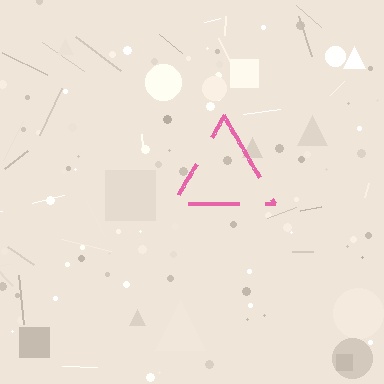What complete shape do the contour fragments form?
The contour fragments form a triangle.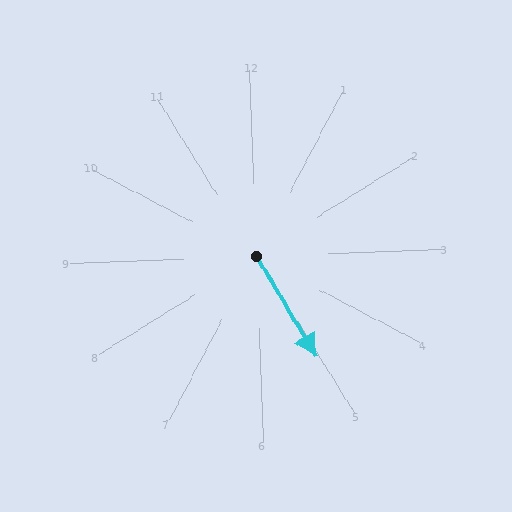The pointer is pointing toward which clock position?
Roughly 5 o'clock.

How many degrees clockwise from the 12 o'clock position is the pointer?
Approximately 151 degrees.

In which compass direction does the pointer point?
Southeast.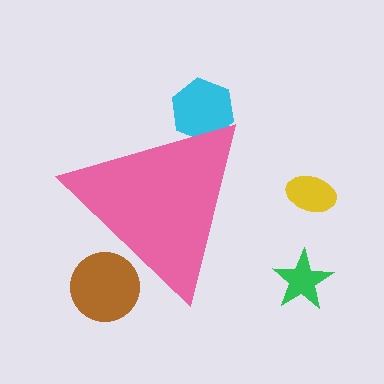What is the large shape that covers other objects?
A pink triangle.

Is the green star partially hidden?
No, the green star is fully visible.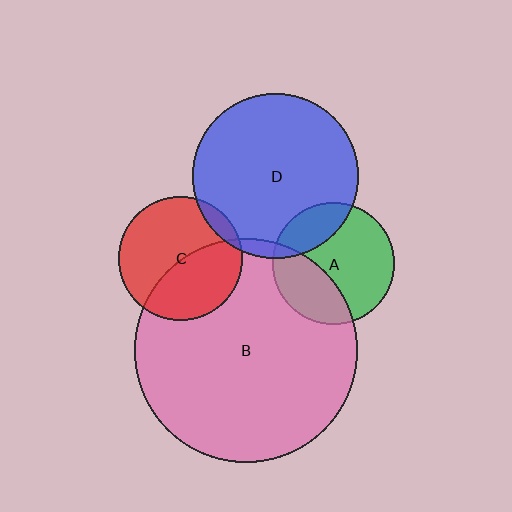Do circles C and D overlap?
Yes.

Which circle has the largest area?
Circle B (pink).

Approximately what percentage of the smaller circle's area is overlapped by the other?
Approximately 10%.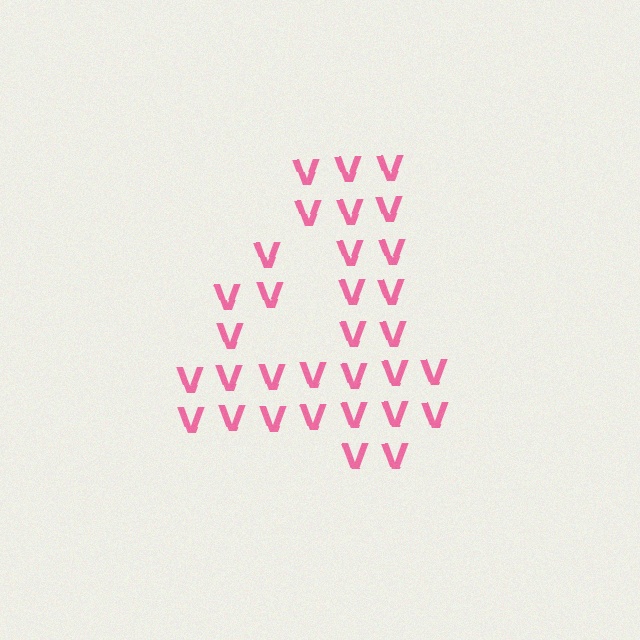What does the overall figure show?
The overall figure shows the digit 4.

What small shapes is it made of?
It is made of small letter V's.